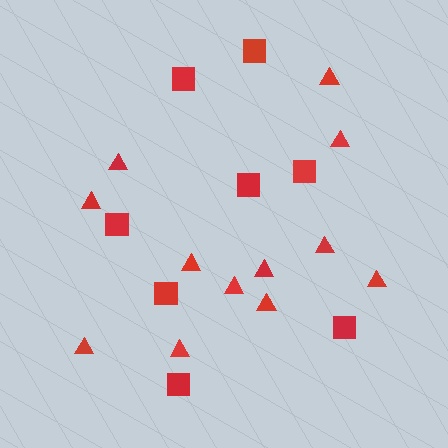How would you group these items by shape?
There are 2 groups: one group of squares (8) and one group of triangles (12).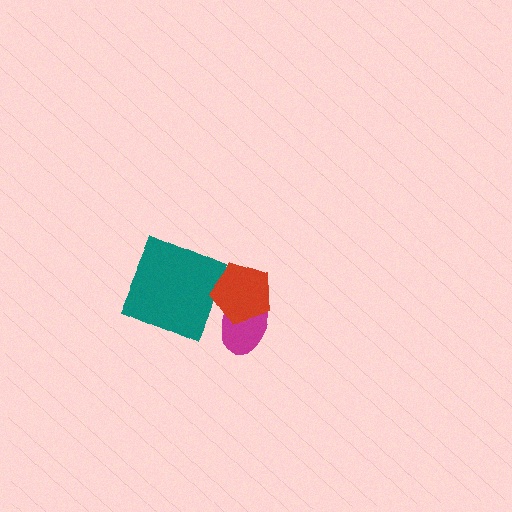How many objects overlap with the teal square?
0 objects overlap with the teal square.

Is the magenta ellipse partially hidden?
Yes, it is partially covered by another shape.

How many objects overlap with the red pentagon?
1 object overlaps with the red pentagon.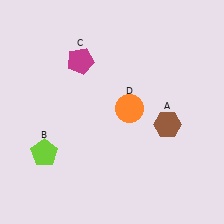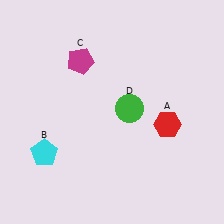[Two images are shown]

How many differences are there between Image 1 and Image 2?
There are 3 differences between the two images.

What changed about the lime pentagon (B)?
In Image 1, B is lime. In Image 2, it changed to cyan.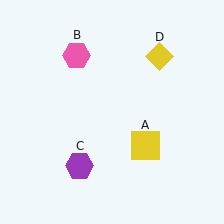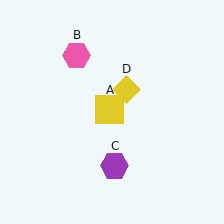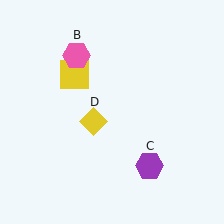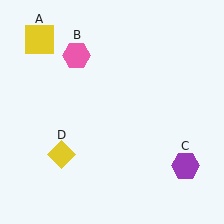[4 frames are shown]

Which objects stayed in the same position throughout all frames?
Pink hexagon (object B) remained stationary.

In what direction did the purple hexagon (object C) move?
The purple hexagon (object C) moved right.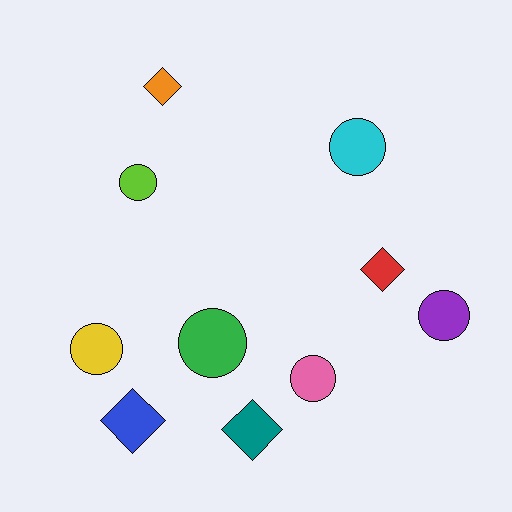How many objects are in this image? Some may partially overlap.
There are 10 objects.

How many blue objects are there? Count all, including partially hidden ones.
There is 1 blue object.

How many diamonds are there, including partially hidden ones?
There are 4 diamonds.